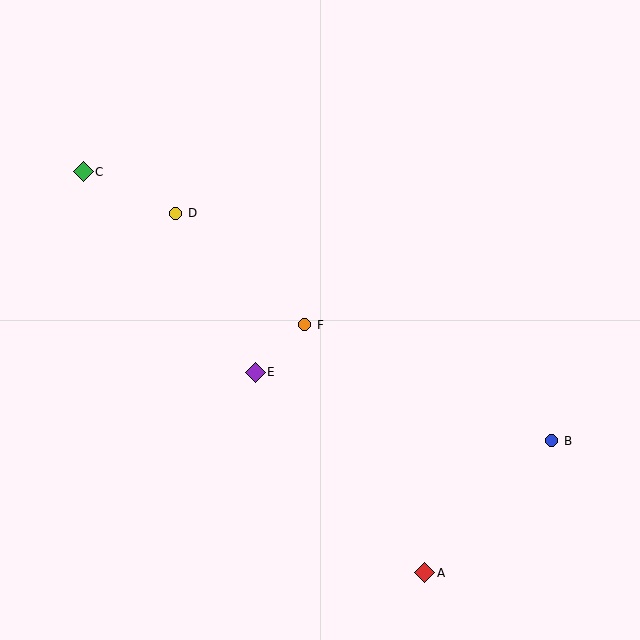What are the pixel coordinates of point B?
Point B is at (552, 441).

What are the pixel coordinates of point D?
Point D is at (176, 213).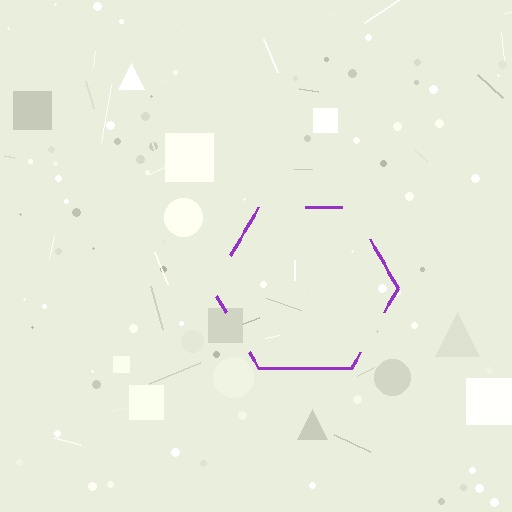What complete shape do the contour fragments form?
The contour fragments form a hexagon.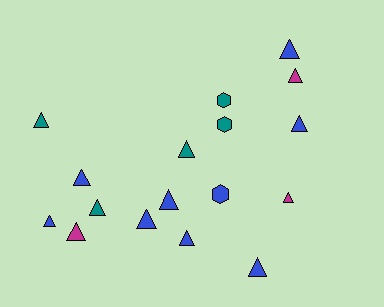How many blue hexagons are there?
There is 1 blue hexagon.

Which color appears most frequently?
Blue, with 9 objects.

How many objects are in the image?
There are 17 objects.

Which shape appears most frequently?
Triangle, with 14 objects.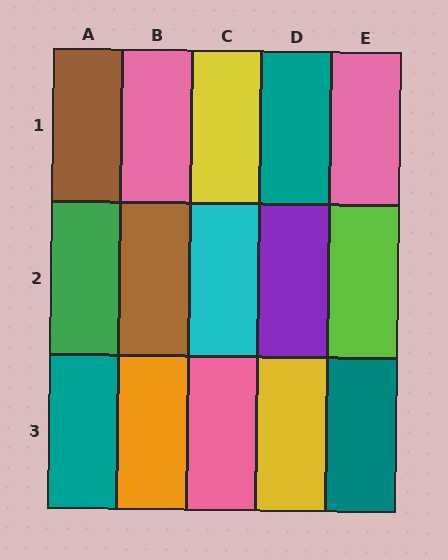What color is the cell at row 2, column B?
Brown.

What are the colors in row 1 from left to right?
Brown, pink, yellow, teal, pink.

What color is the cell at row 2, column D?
Purple.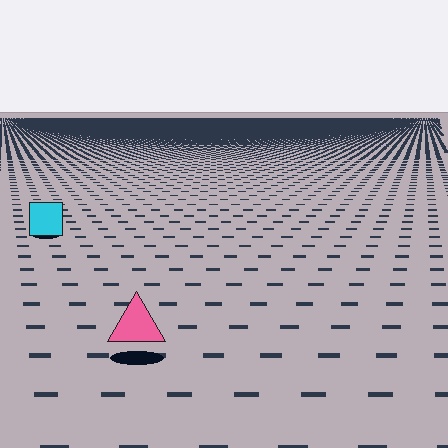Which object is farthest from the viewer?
The cyan square is farthest from the viewer. It appears smaller and the ground texture around it is denser.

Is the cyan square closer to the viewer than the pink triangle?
No. The pink triangle is closer — you can tell from the texture gradient: the ground texture is coarser near it.